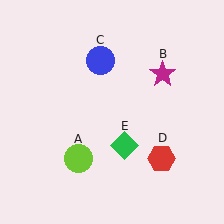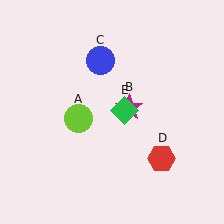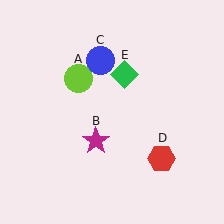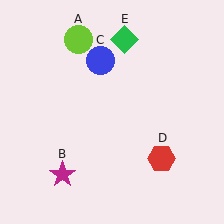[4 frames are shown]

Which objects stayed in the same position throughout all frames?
Blue circle (object C) and red hexagon (object D) remained stationary.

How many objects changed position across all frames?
3 objects changed position: lime circle (object A), magenta star (object B), green diamond (object E).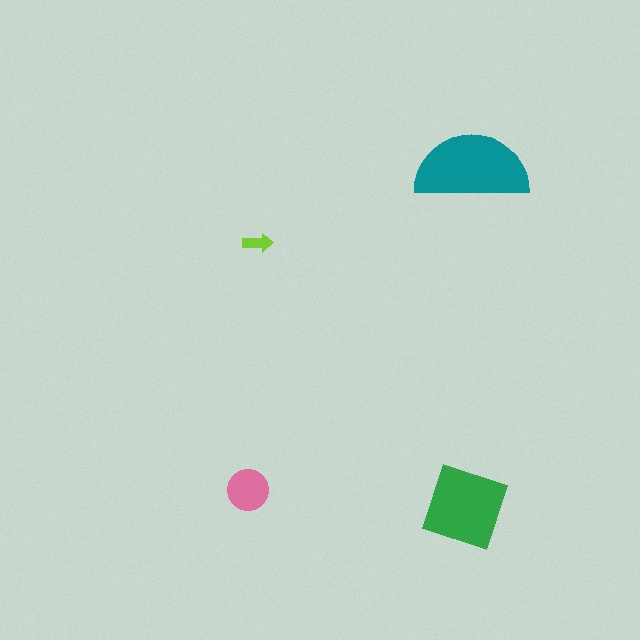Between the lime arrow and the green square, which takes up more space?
The green square.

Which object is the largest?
The teal semicircle.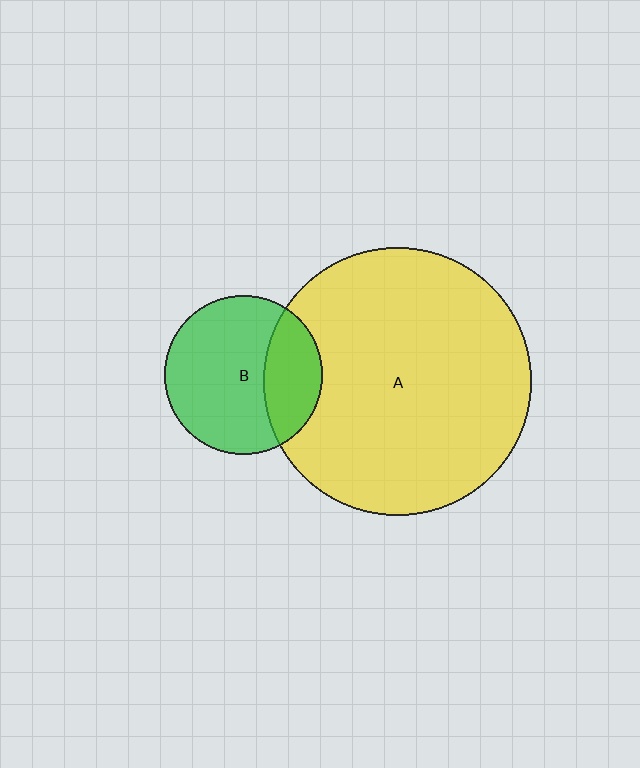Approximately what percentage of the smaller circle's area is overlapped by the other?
Approximately 30%.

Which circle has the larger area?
Circle A (yellow).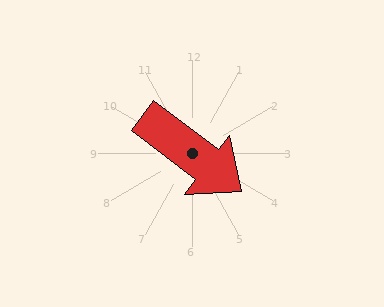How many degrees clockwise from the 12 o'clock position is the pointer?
Approximately 127 degrees.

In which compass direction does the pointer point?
Southeast.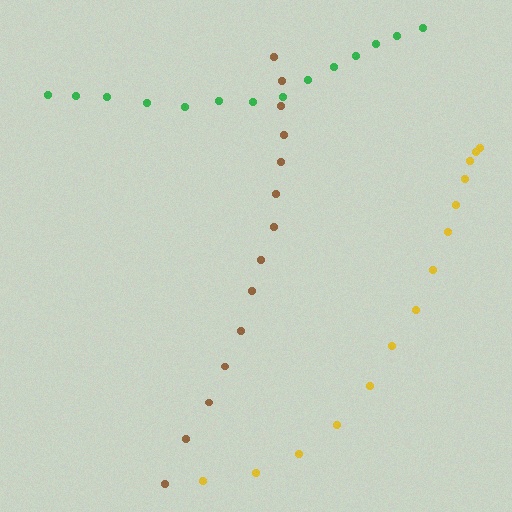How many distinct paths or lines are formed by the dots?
There are 3 distinct paths.